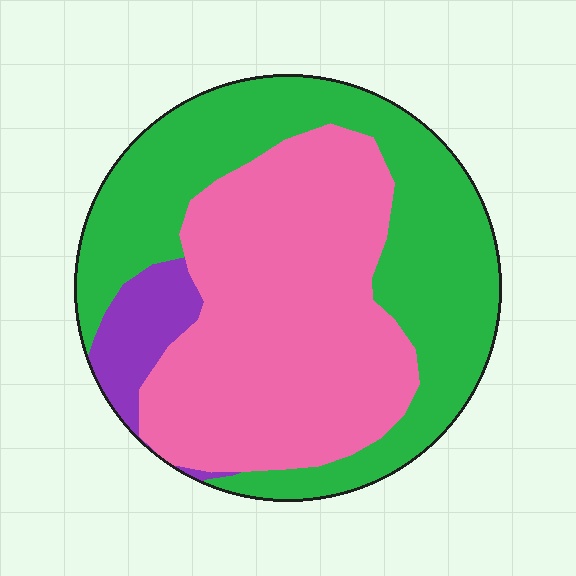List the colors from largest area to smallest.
From largest to smallest: pink, green, purple.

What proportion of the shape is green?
Green covers 44% of the shape.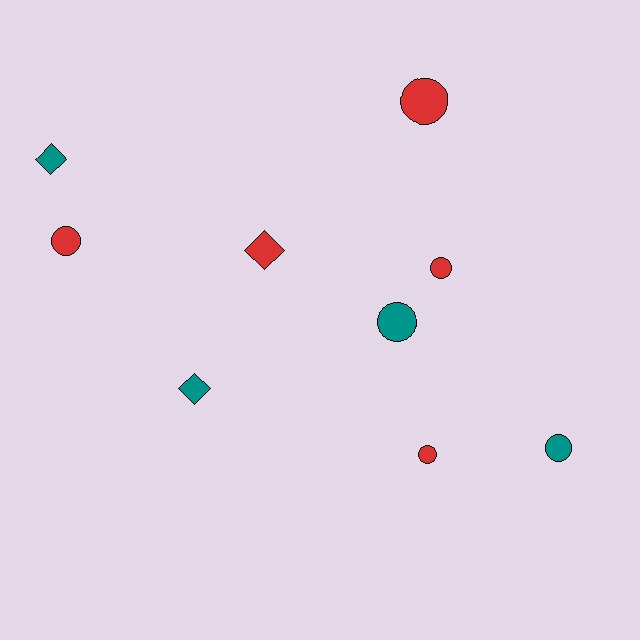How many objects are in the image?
There are 9 objects.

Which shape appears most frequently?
Circle, with 6 objects.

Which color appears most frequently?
Red, with 5 objects.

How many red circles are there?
There are 4 red circles.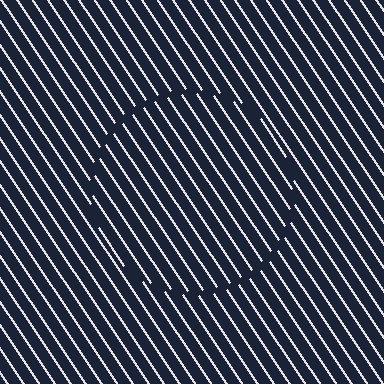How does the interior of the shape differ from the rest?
The interior of the shape contains the same grating, shifted by half a period — the contour is defined by the phase discontinuity where line-ends from the inner and outer gratings abut.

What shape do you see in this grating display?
An illusory circle. The interior of the shape contains the same grating, shifted by half a period — the contour is defined by the phase discontinuity where line-ends from the inner and outer gratings abut.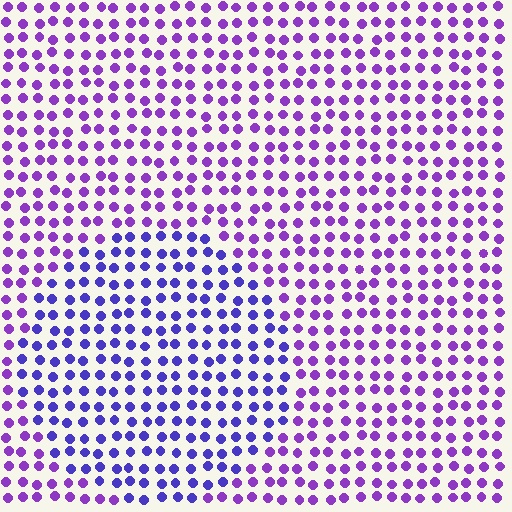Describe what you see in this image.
The image is filled with small purple elements in a uniform arrangement. A circle-shaped region is visible where the elements are tinted to a slightly different hue, forming a subtle color boundary.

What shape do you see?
I see a circle.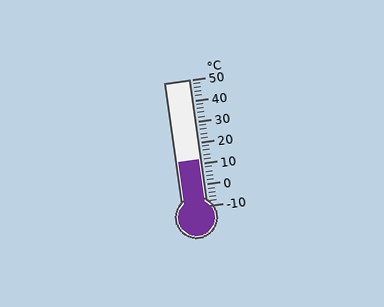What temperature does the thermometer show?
The thermometer shows approximately 12°C.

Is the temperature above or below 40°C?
The temperature is below 40°C.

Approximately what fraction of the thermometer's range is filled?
The thermometer is filled to approximately 35% of its range.